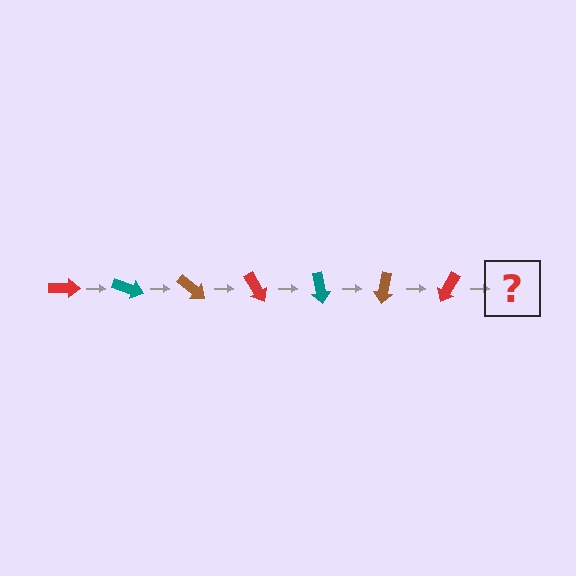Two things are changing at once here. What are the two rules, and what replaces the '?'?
The two rules are that it rotates 20 degrees each step and the color cycles through red, teal, and brown. The '?' should be a teal arrow, rotated 140 degrees from the start.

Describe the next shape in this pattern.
It should be a teal arrow, rotated 140 degrees from the start.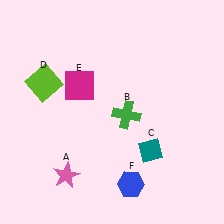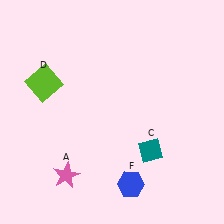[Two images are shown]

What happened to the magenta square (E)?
The magenta square (E) was removed in Image 2. It was in the top-left area of Image 1.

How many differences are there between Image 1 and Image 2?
There are 2 differences between the two images.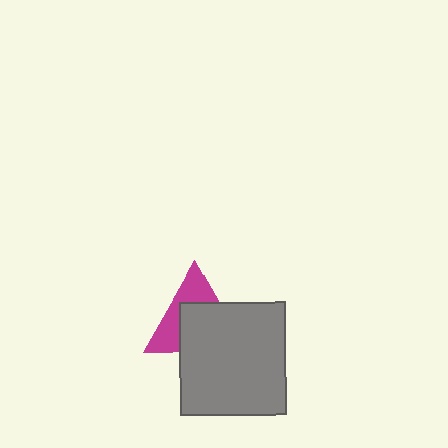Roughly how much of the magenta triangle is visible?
A small part of it is visible (roughly 43%).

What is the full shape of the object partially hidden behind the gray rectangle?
The partially hidden object is a magenta triangle.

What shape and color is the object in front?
The object in front is a gray rectangle.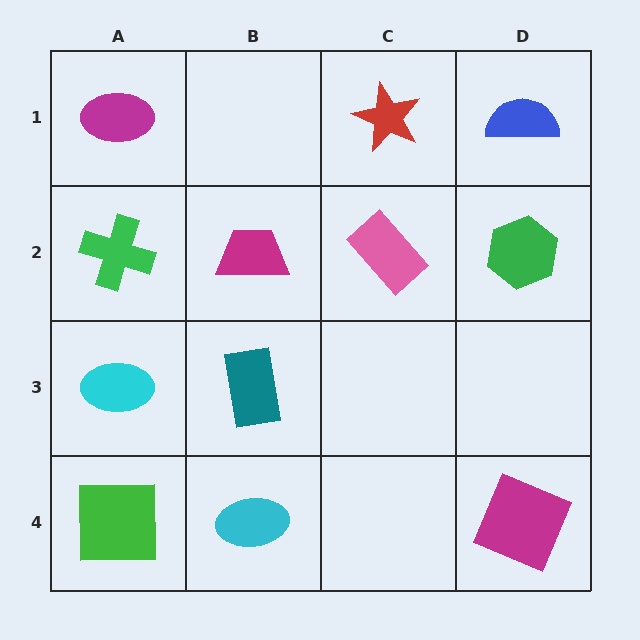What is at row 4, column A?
A green square.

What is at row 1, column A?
A magenta ellipse.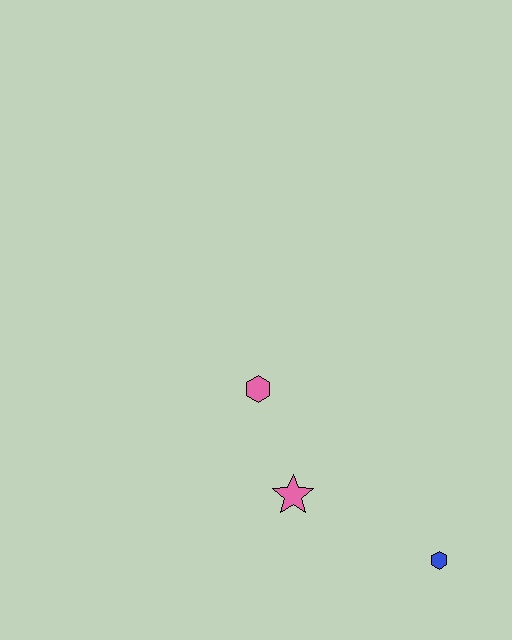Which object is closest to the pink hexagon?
The pink star is closest to the pink hexagon.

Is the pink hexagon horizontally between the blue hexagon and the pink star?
No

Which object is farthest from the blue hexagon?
The pink hexagon is farthest from the blue hexagon.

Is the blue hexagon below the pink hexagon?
Yes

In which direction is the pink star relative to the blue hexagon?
The pink star is to the left of the blue hexagon.